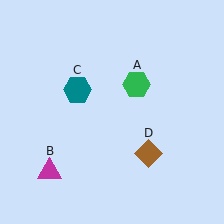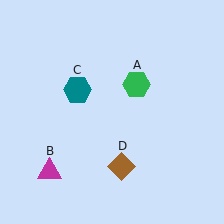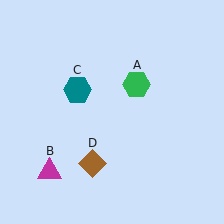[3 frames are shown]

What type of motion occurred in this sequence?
The brown diamond (object D) rotated clockwise around the center of the scene.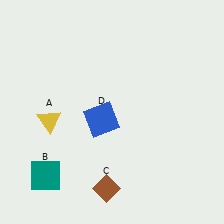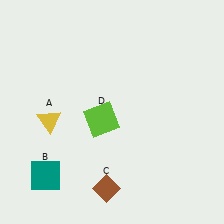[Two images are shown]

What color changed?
The square (D) changed from blue in Image 1 to lime in Image 2.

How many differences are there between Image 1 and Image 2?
There is 1 difference between the two images.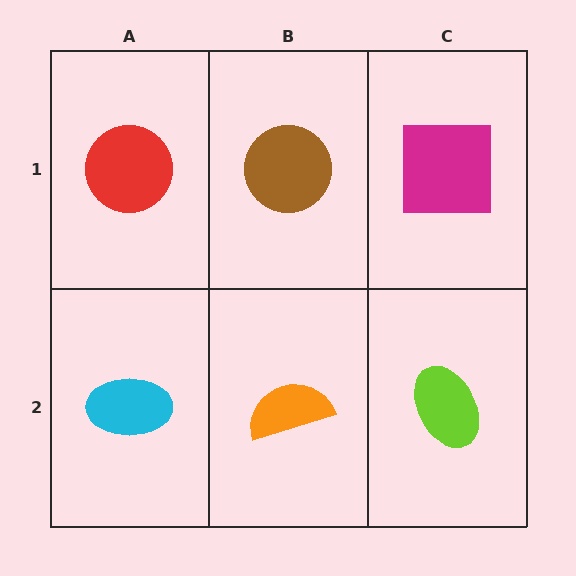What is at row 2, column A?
A cyan ellipse.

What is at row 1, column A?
A red circle.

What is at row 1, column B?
A brown circle.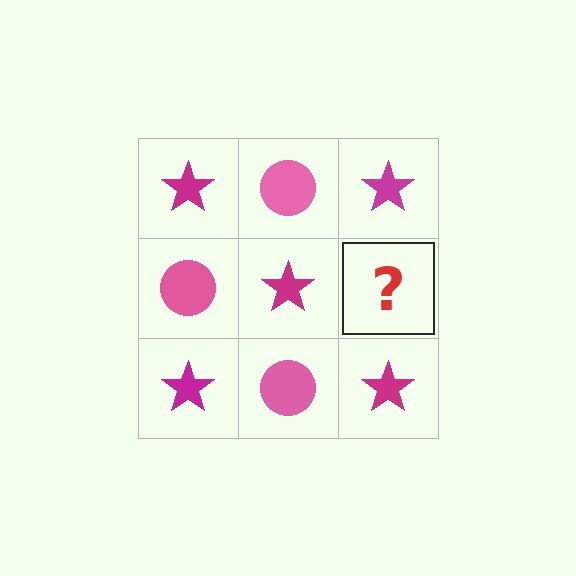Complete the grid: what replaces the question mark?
The question mark should be replaced with a pink circle.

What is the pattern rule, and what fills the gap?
The rule is that it alternates magenta star and pink circle in a checkerboard pattern. The gap should be filled with a pink circle.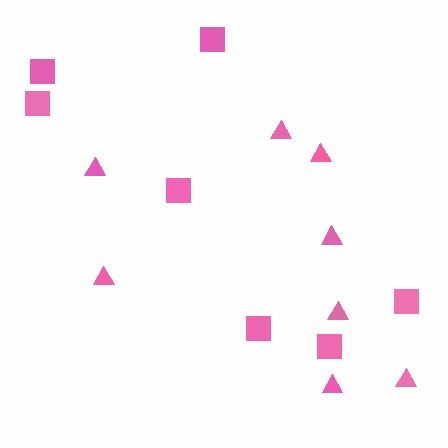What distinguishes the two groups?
There are 2 groups: one group of squares (7) and one group of triangles (8).